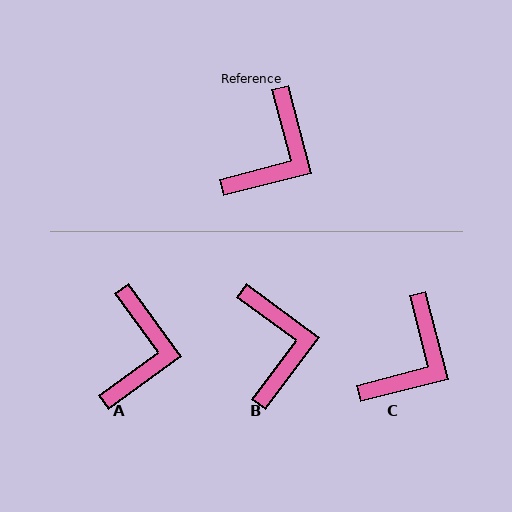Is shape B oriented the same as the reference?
No, it is off by about 39 degrees.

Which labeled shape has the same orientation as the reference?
C.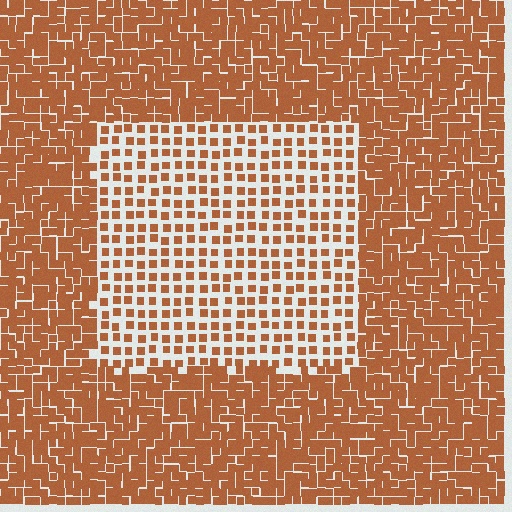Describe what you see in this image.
The image contains small brown elements arranged at two different densities. A rectangle-shaped region is visible where the elements are less densely packed than the surrounding area.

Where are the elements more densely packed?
The elements are more densely packed outside the rectangle boundary.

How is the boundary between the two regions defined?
The boundary is defined by a change in element density (approximately 2.3x ratio). All elements are the same color, size, and shape.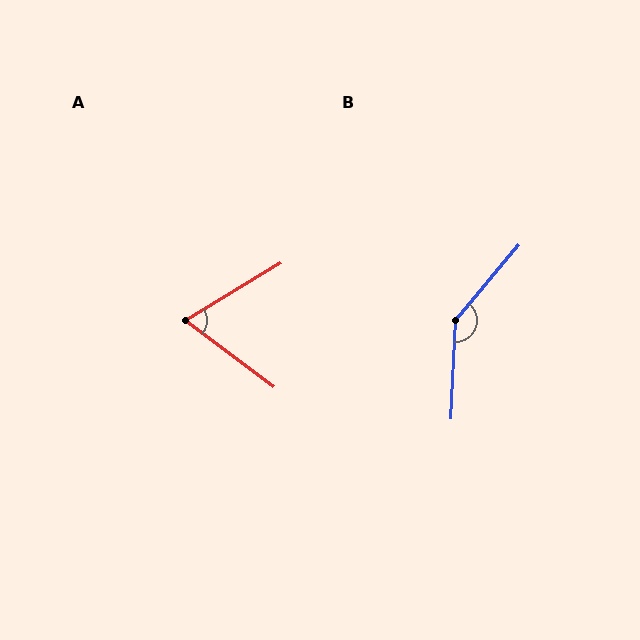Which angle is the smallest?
A, at approximately 68 degrees.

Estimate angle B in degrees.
Approximately 142 degrees.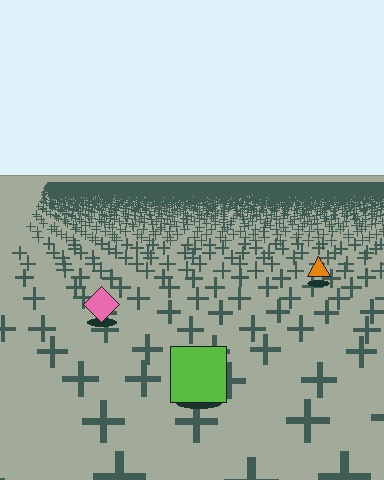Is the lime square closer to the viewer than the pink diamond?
Yes. The lime square is closer — you can tell from the texture gradient: the ground texture is coarser near it.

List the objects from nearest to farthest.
From nearest to farthest: the lime square, the pink diamond, the orange triangle.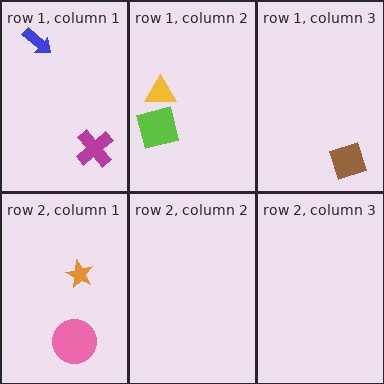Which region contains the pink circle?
The row 2, column 1 region.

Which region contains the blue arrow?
The row 1, column 1 region.